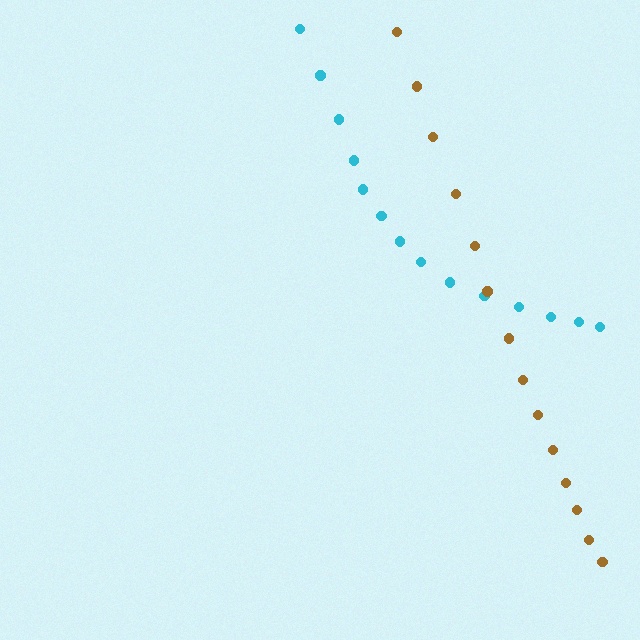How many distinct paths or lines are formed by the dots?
There are 2 distinct paths.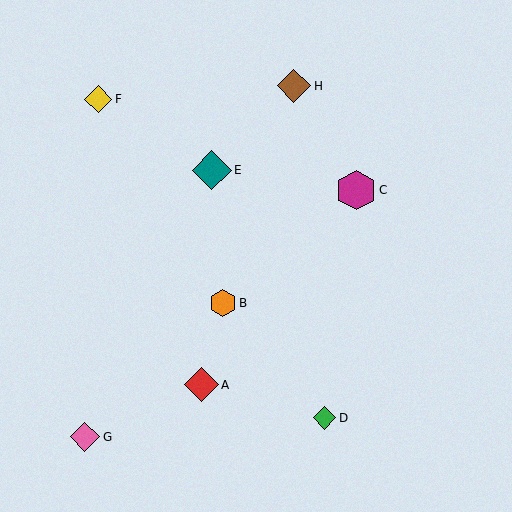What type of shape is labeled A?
Shape A is a red diamond.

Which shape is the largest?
The magenta hexagon (labeled C) is the largest.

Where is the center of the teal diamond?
The center of the teal diamond is at (212, 170).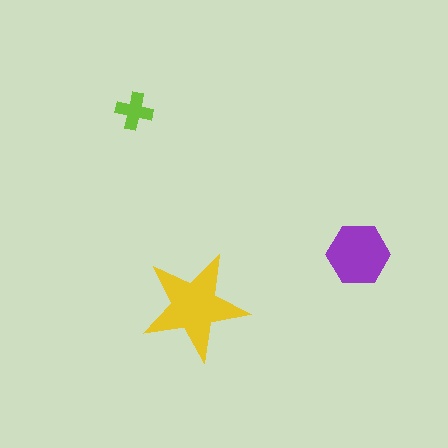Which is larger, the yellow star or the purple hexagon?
The yellow star.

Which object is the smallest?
The lime cross.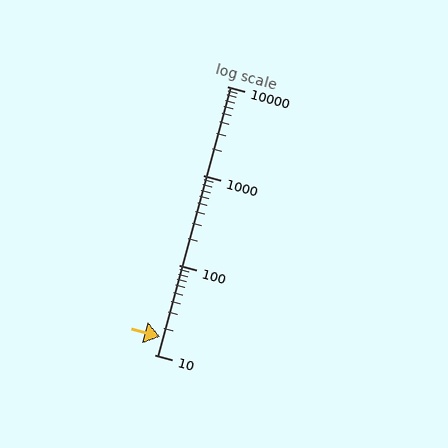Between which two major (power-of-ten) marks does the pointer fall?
The pointer is between 10 and 100.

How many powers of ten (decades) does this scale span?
The scale spans 3 decades, from 10 to 10000.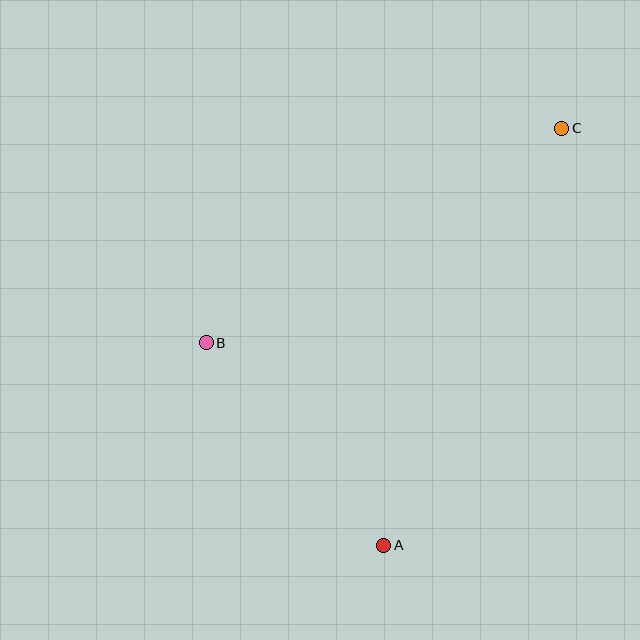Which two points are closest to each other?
Points A and B are closest to each other.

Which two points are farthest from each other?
Points A and C are farthest from each other.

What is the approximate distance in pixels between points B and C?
The distance between B and C is approximately 415 pixels.